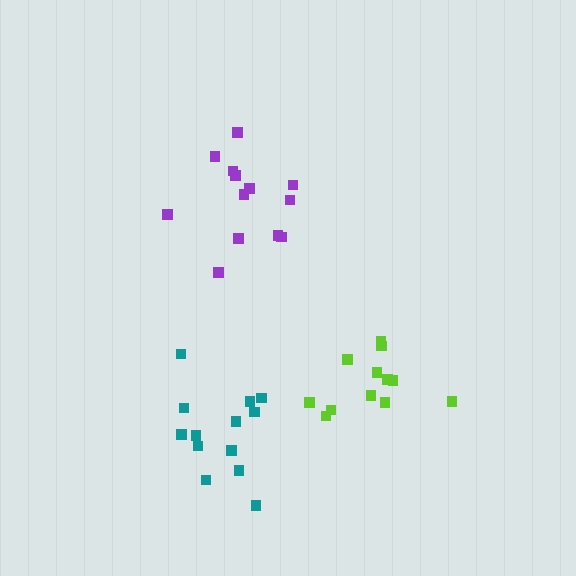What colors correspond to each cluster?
The clusters are colored: teal, purple, lime.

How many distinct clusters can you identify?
There are 3 distinct clusters.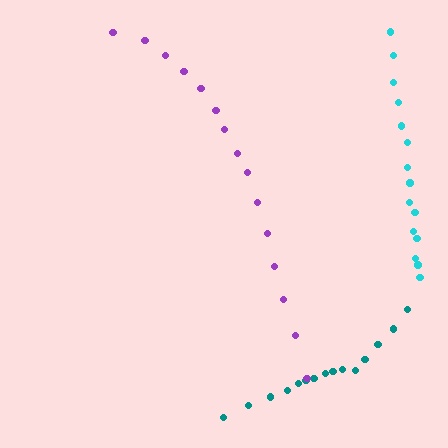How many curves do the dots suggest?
There are 3 distinct paths.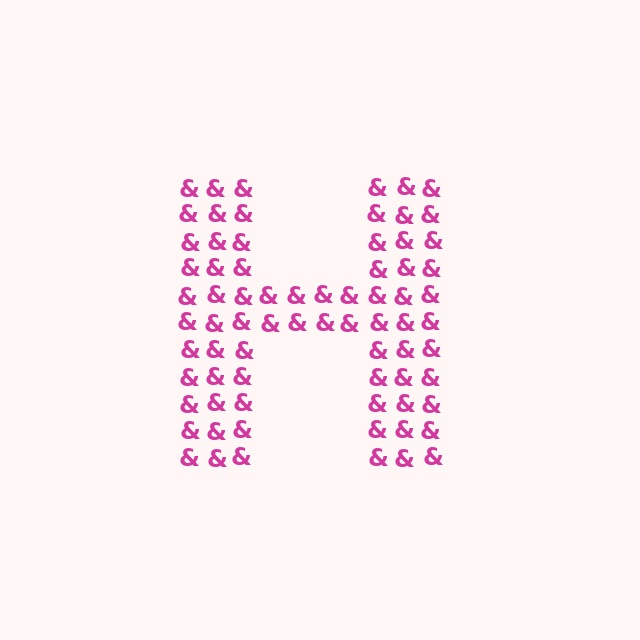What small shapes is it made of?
It is made of small ampersands.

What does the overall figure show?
The overall figure shows the letter H.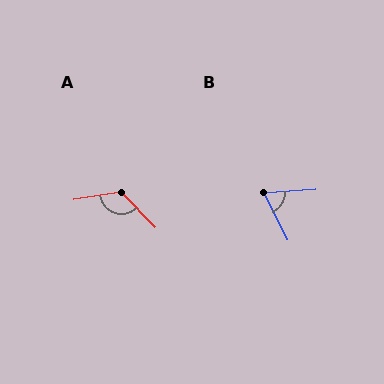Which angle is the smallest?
B, at approximately 67 degrees.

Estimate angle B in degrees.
Approximately 67 degrees.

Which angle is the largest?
A, at approximately 126 degrees.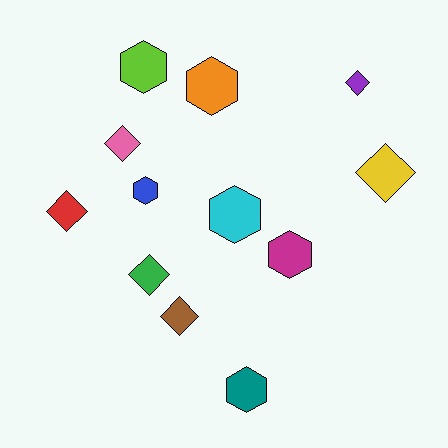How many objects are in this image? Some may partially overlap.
There are 12 objects.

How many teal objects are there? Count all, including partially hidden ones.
There is 1 teal object.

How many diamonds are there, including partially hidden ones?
There are 6 diamonds.